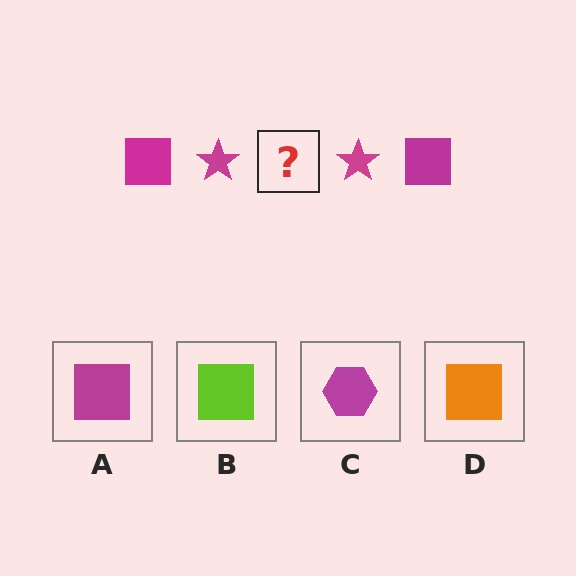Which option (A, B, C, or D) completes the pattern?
A.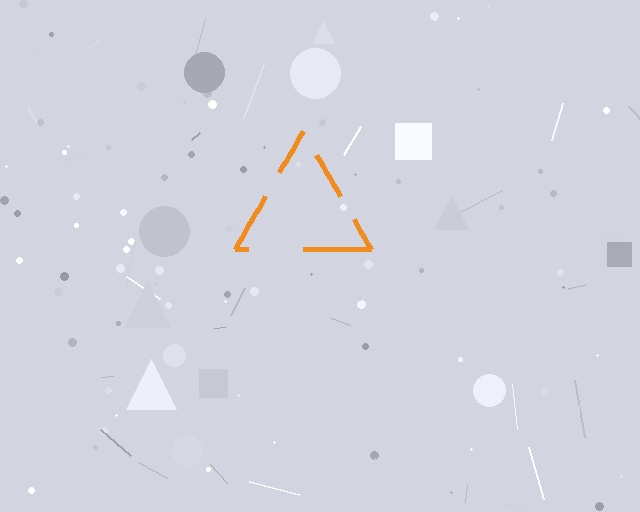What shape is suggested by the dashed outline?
The dashed outline suggests a triangle.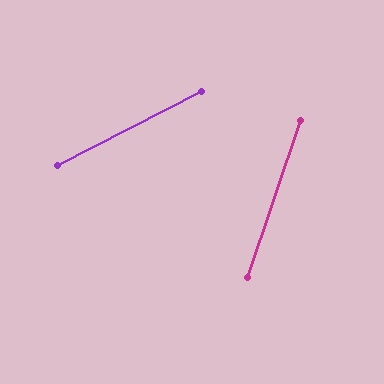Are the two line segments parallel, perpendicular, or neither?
Neither parallel nor perpendicular — they differ by about 44°.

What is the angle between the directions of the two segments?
Approximately 44 degrees.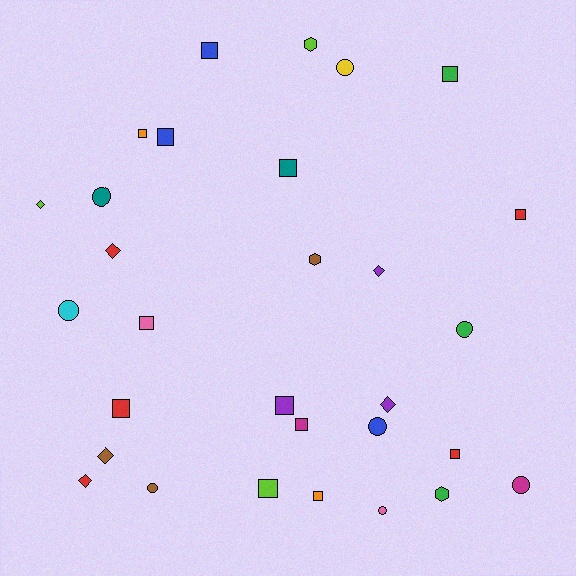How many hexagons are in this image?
There are 3 hexagons.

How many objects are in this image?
There are 30 objects.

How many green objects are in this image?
There are 3 green objects.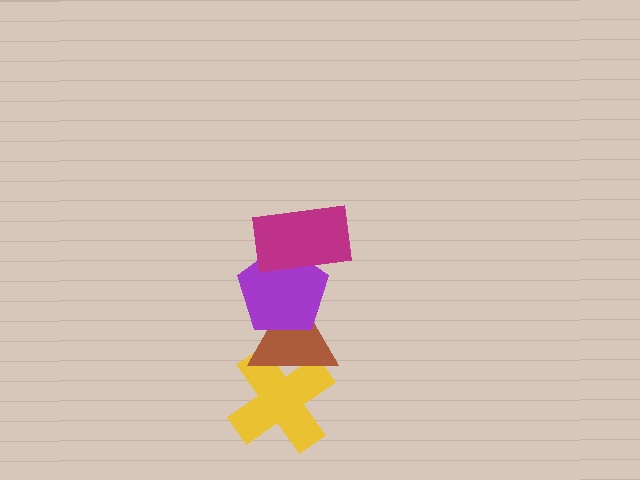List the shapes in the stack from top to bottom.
From top to bottom: the magenta rectangle, the purple pentagon, the brown triangle, the yellow cross.